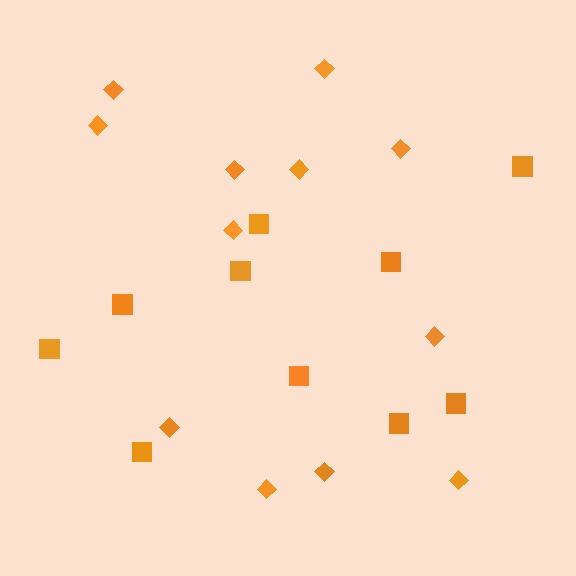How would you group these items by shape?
There are 2 groups: one group of diamonds (12) and one group of squares (10).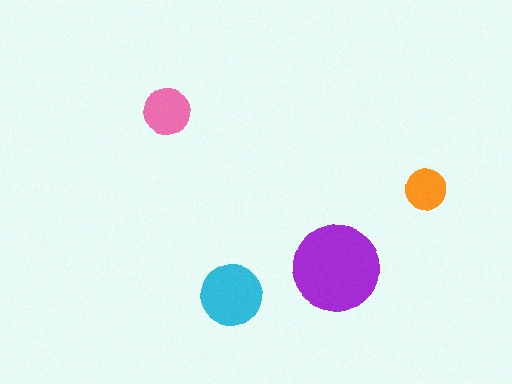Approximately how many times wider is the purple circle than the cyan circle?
About 1.5 times wider.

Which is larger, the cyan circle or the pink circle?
The cyan one.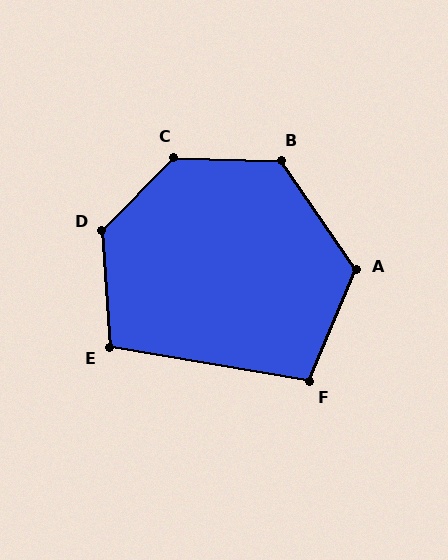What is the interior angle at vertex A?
Approximately 123 degrees (obtuse).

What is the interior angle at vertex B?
Approximately 126 degrees (obtuse).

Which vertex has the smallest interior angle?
F, at approximately 103 degrees.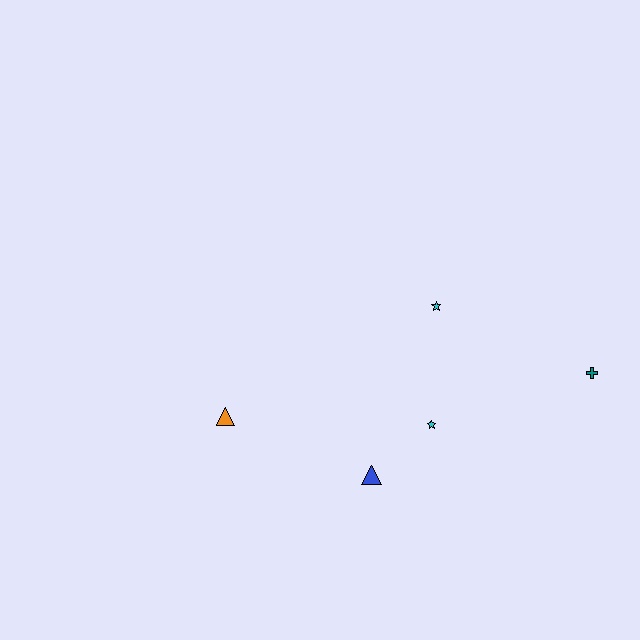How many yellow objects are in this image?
There are no yellow objects.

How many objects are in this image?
There are 5 objects.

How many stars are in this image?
There are 2 stars.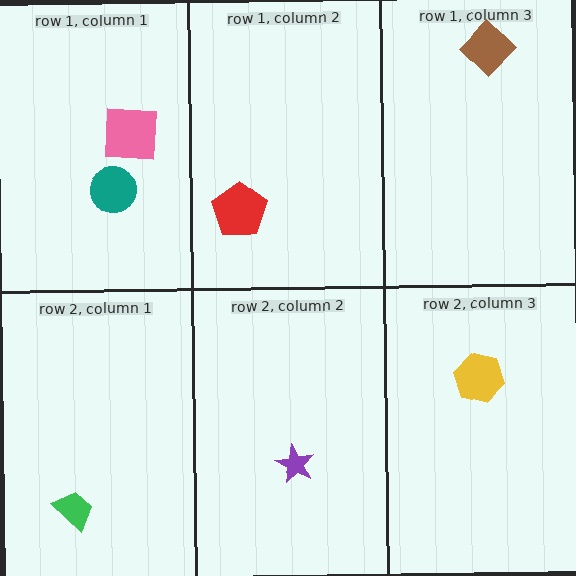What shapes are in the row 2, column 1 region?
The green trapezoid.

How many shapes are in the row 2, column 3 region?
1.